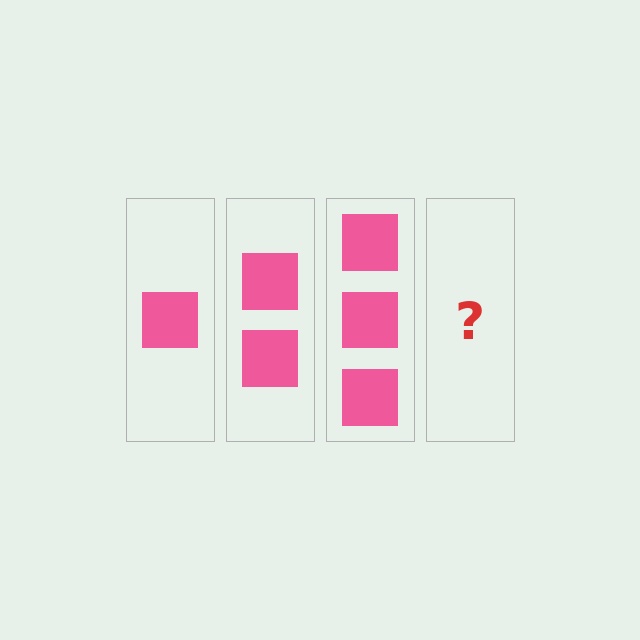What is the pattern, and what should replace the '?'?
The pattern is that each step adds one more square. The '?' should be 4 squares.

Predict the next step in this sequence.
The next step is 4 squares.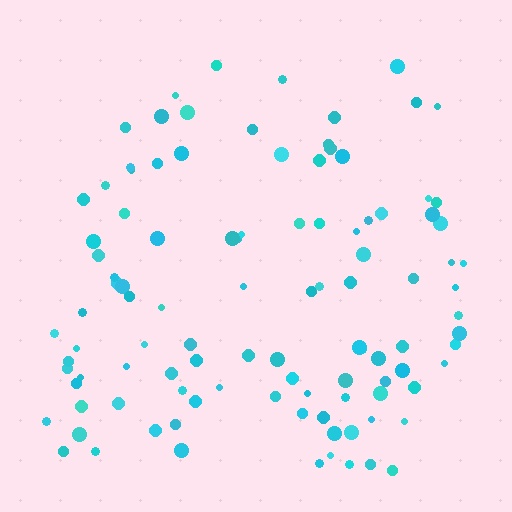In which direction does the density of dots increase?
From top to bottom, with the bottom side densest.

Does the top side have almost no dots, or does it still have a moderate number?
Still a moderate number, just noticeably fewer than the bottom.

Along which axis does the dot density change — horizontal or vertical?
Vertical.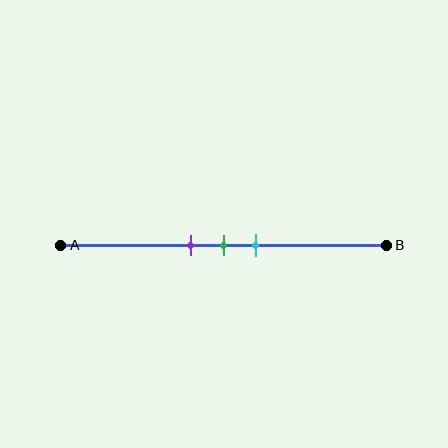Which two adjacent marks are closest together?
The purple and green marks are the closest adjacent pair.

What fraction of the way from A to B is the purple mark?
The purple mark is approximately 40% (0.4) of the way from A to B.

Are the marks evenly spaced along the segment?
Yes, the marks are approximately evenly spaced.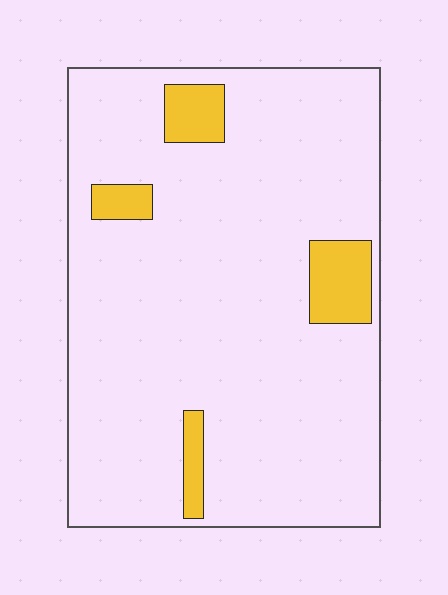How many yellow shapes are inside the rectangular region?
4.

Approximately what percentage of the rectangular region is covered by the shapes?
Approximately 10%.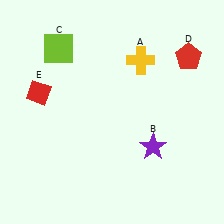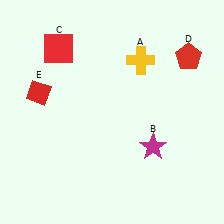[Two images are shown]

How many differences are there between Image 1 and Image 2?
There are 2 differences between the two images.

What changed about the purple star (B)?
In Image 1, B is purple. In Image 2, it changed to magenta.